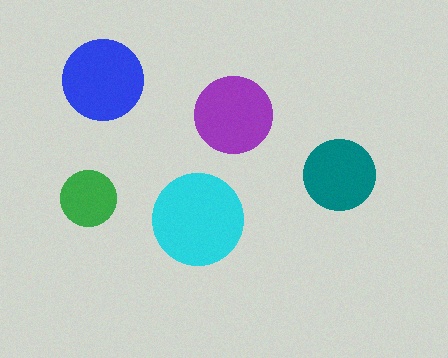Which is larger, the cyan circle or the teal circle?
The cyan one.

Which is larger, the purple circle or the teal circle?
The purple one.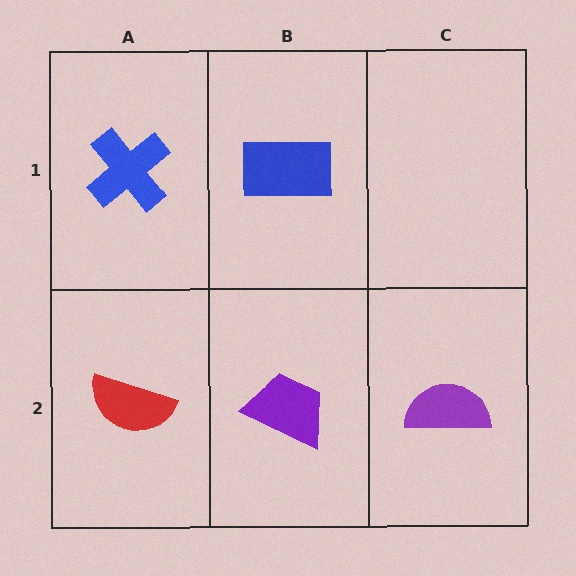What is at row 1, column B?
A blue rectangle.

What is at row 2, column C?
A purple semicircle.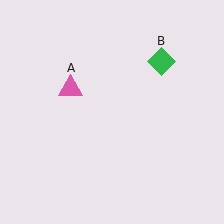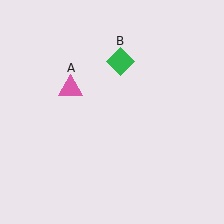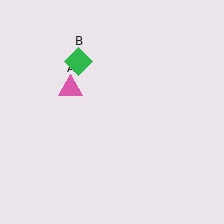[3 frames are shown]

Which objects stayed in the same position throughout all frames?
Pink triangle (object A) remained stationary.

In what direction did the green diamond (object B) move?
The green diamond (object B) moved left.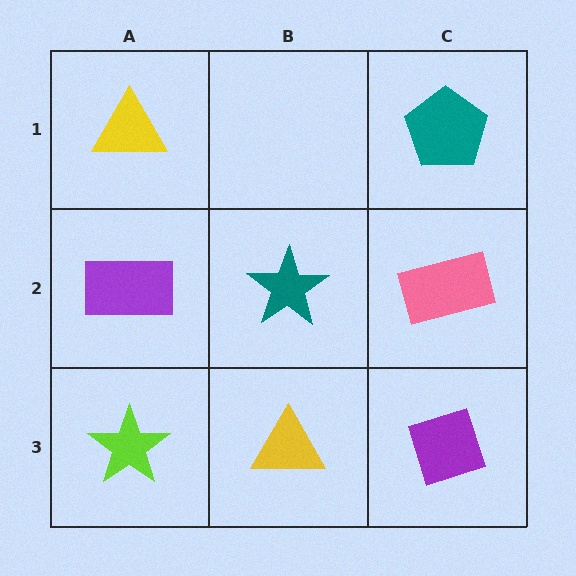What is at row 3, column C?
A purple diamond.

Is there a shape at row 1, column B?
No, that cell is empty.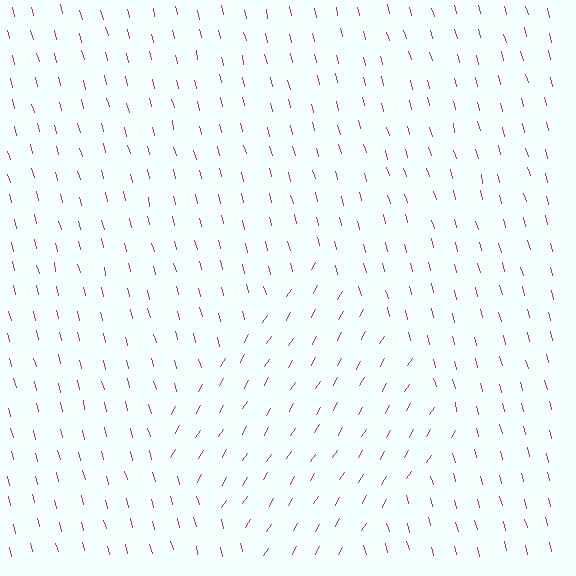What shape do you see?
I see a diamond.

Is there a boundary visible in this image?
Yes, there is a texture boundary formed by a change in line orientation.